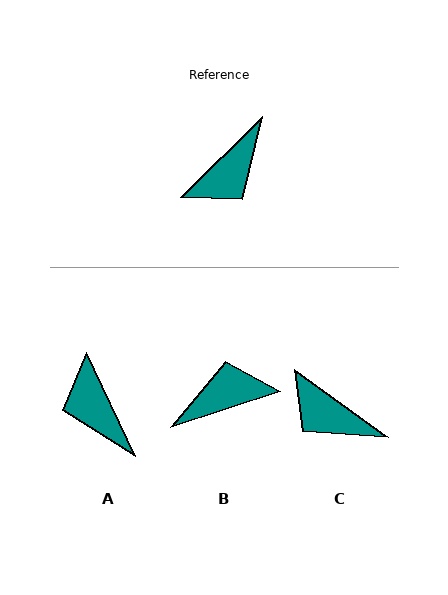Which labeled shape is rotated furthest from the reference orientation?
B, about 154 degrees away.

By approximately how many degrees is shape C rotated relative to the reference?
Approximately 80 degrees clockwise.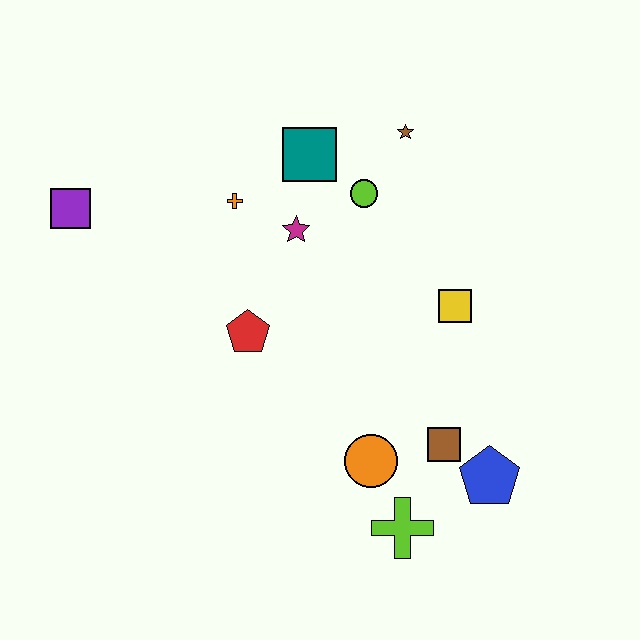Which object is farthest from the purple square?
The blue pentagon is farthest from the purple square.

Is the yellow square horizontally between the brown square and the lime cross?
No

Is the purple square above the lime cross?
Yes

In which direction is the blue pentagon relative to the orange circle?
The blue pentagon is to the right of the orange circle.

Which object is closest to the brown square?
The blue pentagon is closest to the brown square.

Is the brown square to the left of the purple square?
No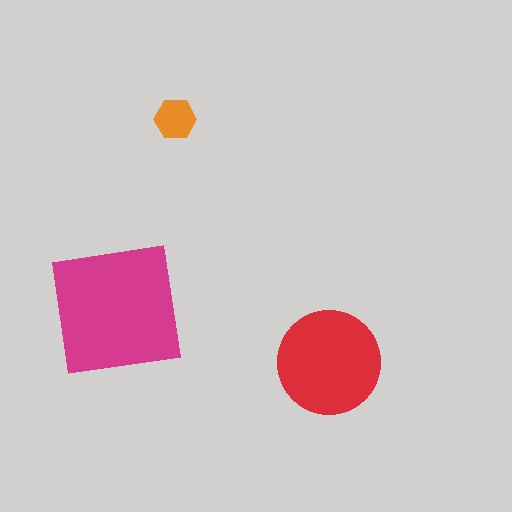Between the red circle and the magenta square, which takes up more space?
The magenta square.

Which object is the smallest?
The orange hexagon.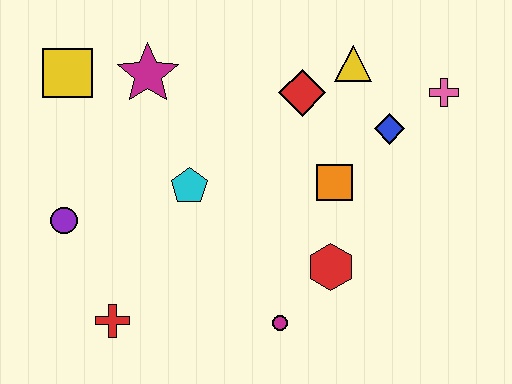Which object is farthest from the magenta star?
The pink cross is farthest from the magenta star.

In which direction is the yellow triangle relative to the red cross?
The yellow triangle is above the red cross.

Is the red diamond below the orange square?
No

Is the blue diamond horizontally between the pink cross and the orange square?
Yes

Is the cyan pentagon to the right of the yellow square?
Yes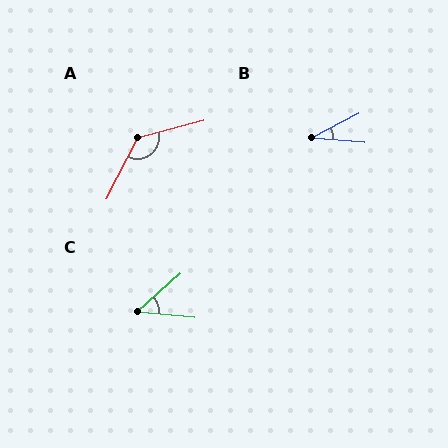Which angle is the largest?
A, at approximately 132 degrees.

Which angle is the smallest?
B, at approximately 32 degrees.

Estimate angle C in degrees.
Approximately 48 degrees.